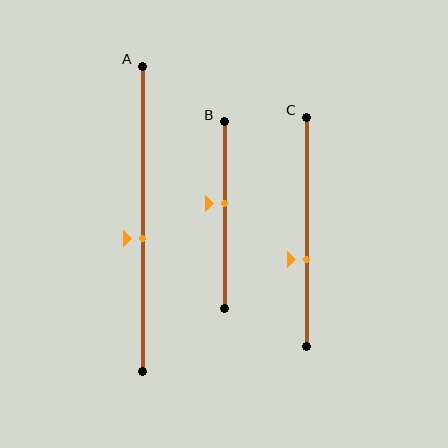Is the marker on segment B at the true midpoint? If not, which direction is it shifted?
No, the marker on segment B is shifted upward by about 6% of the segment length.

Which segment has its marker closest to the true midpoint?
Segment B has its marker closest to the true midpoint.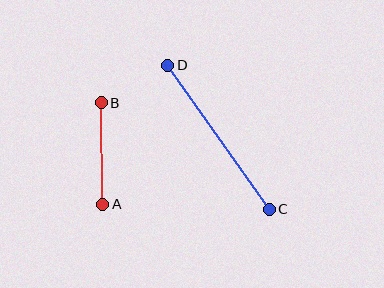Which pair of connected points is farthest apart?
Points C and D are farthest apart.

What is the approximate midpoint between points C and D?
The midpoint is at approximately (219, 137) pixels.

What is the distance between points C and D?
The distance is approximately 176 pixels.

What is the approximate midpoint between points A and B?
The midpoint is at approximately (102, 153) pixels.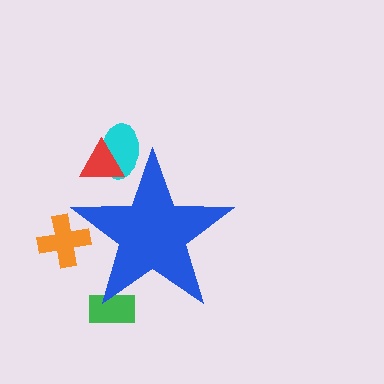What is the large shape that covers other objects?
A blue star.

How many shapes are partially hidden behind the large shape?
4 shapes are partially hidden.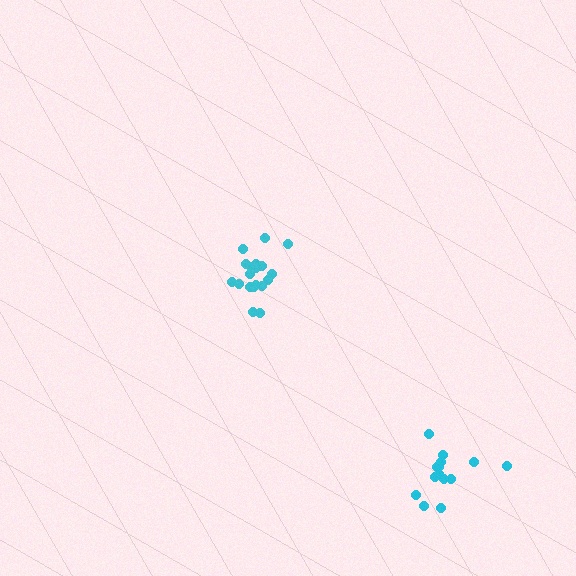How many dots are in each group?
Group 1: 20 dots, Group 2: 15 dots (35 total).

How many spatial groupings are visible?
There are 2 spatial groupings.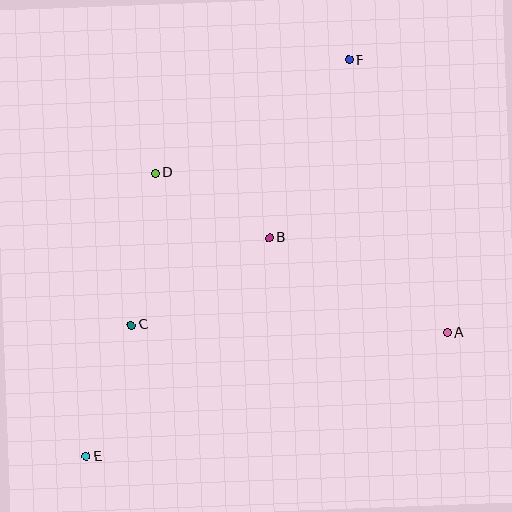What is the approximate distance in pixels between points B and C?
The distance between B and C is approximately 163 pixels.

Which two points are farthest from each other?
Points E and F are farthest from each other.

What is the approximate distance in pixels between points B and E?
The distance between B and E is approximately 285 pixels.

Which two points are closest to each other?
Points B and D are closest to each other.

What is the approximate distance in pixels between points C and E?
The distance between C and E is approximately 139 pixels.